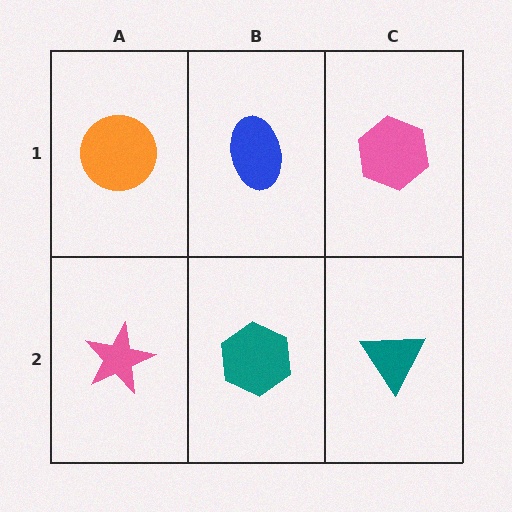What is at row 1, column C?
A pink hexagon.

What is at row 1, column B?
A blue ellipse.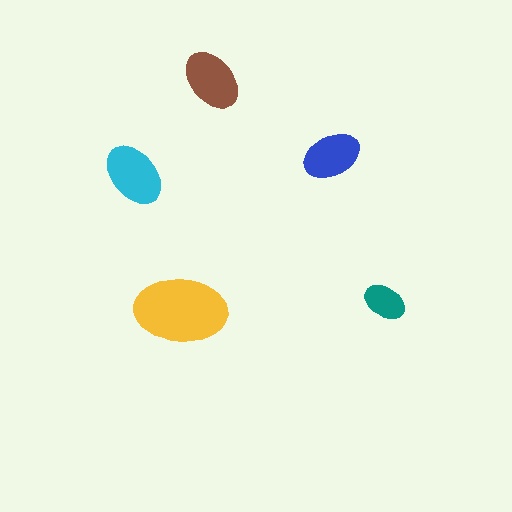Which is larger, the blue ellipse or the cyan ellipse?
The cyan one.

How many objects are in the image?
There are 5 objects in the image.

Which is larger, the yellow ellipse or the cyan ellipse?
The yellow one.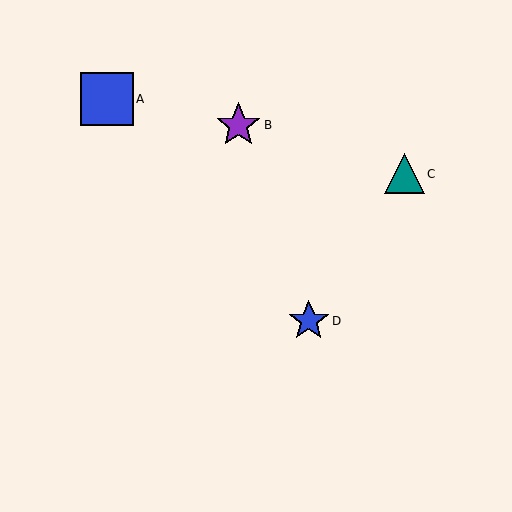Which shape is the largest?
The blue square (labeled A) is the largest.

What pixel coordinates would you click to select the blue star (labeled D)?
Click at (309, 321) to select the blue star D.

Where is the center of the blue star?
The center of the blue star is at (309, 321).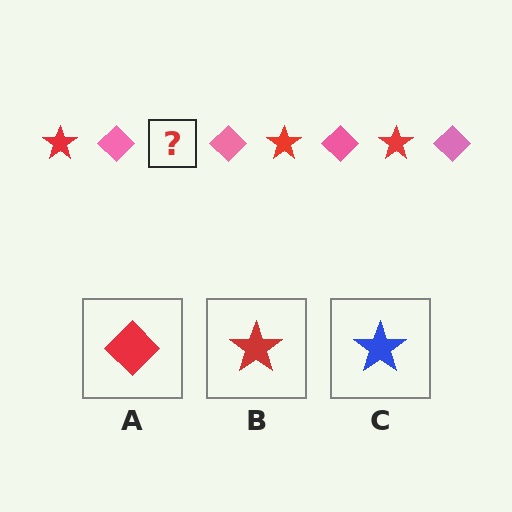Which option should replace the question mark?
Option B.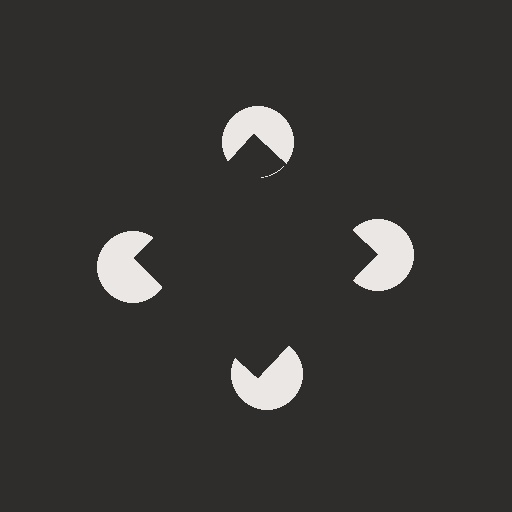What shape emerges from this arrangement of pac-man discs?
An illusory square — its edges are inferred from the aligned wedge cuts in the pac-man discs, not physically drawn.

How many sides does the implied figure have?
4 sides.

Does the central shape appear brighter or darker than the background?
It typically appears slightly darker than the background, even though no actual brightness change is drawn.